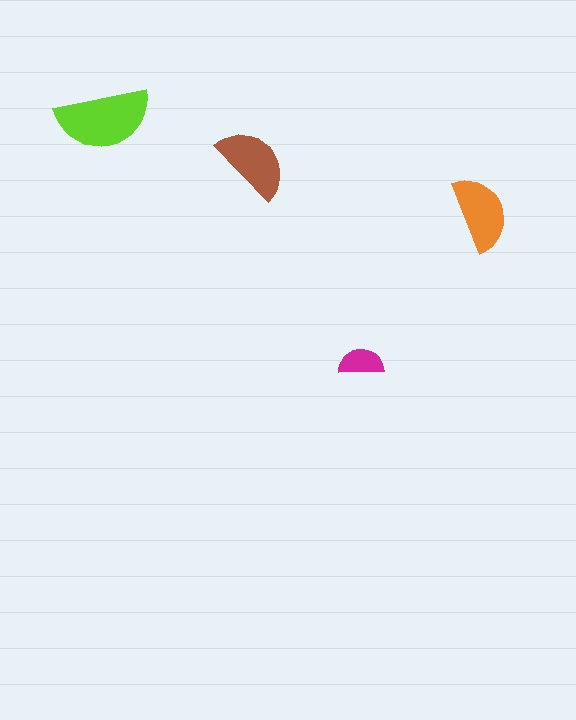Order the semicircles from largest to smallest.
the lime one, the brown one, the orange one, the magenta one.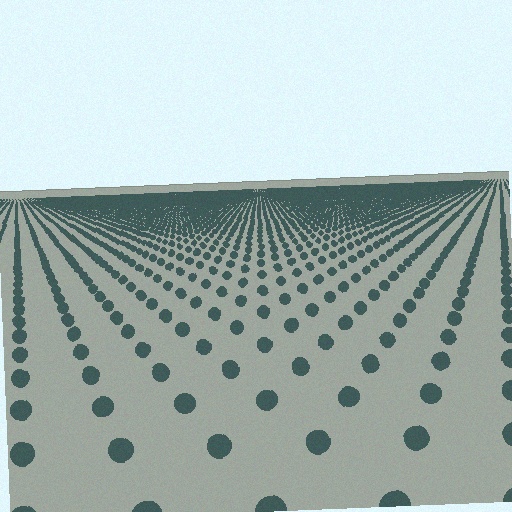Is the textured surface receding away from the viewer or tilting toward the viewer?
The surface is receding away from the viewer. Texture elements get smaller and denser toward the top.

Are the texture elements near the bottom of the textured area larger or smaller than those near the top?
Larger. Near the bottom, elements are closer to the viewer and appear at a bigger on-screen size.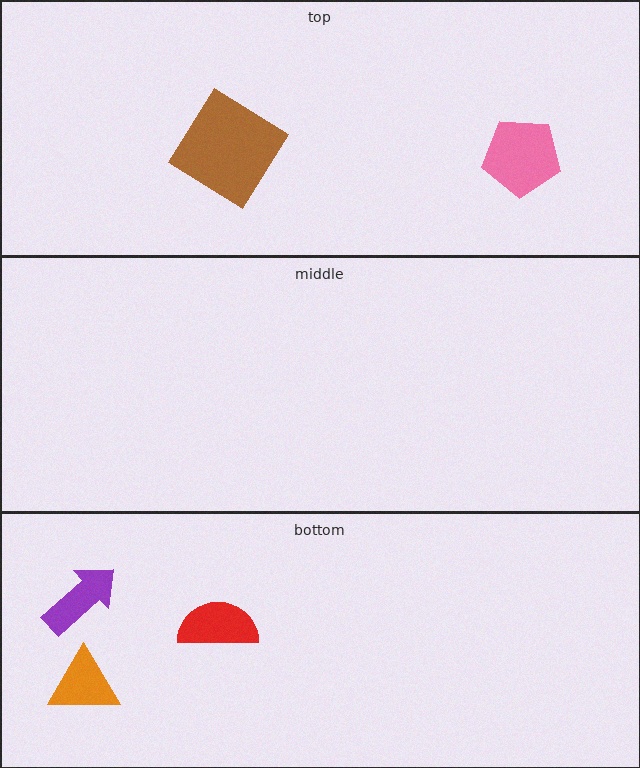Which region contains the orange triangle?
The bottom region.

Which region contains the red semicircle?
The bottom region.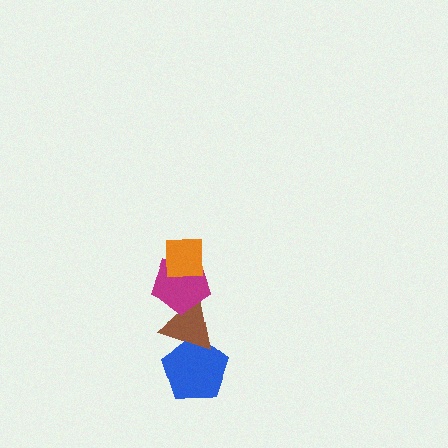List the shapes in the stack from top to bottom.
From top to bottom: the orange square, the magenta pentagon, the brown triangle, the blue pentagon.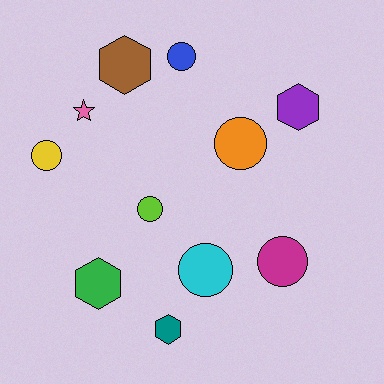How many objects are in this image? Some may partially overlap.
There are 11 objects.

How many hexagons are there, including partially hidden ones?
There are 4 hexagons.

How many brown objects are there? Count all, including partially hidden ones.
There is 1 brown object.